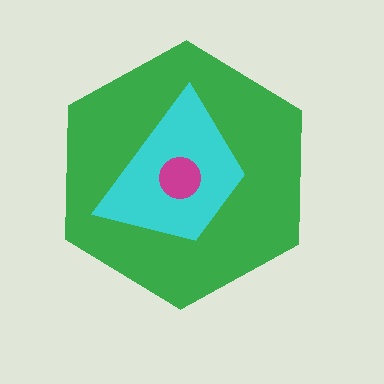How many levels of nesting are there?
3.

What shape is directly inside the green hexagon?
The cyan trapezoid.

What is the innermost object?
The magenta circle.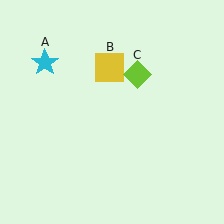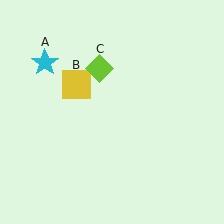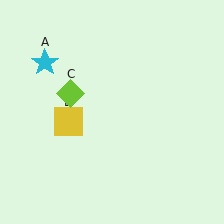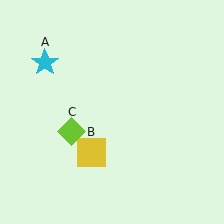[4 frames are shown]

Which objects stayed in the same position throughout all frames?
Cyan star (object A) remained stationary.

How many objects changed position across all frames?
2 objects changed position: yellow square (object B), lime diamond (object C).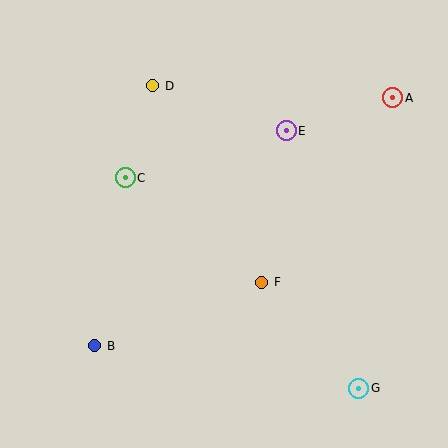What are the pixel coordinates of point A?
Point A is at (393, 98).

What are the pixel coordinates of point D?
Point D is at (153, 86).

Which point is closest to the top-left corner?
Point D is closest to the top-left corner.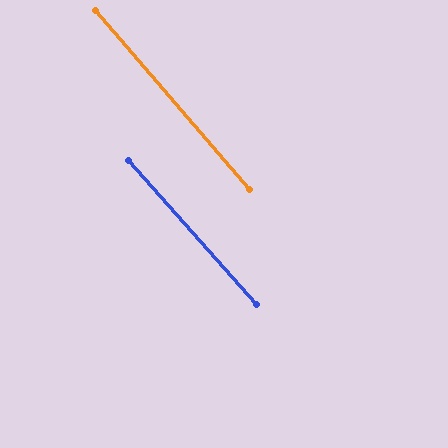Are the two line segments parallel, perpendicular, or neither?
Parallel — their directions differ by only 0.9°.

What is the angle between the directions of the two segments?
Approximately 1 degree.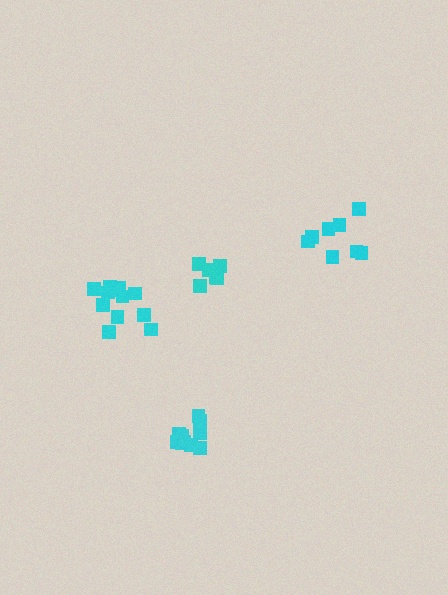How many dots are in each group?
Group 1: 12 dots, Group 2: 6 dots, Group 3: 8 dots, Group 4: 10 dots (36 total).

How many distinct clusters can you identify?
There are 4 distinct clusters.